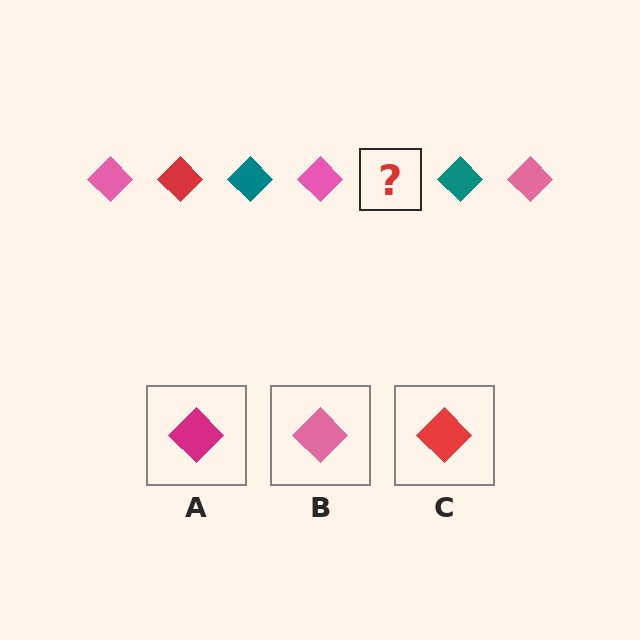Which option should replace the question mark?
Option C.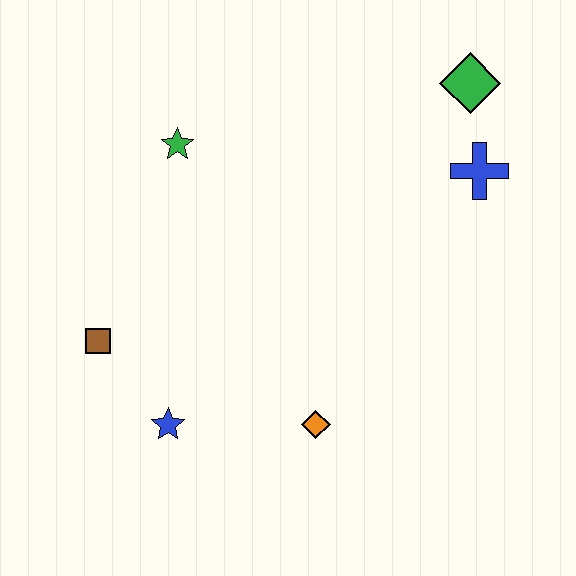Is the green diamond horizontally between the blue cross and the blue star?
Yes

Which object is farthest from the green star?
The orange diamond is farthest from the green star.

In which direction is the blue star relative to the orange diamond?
The blue star is to the left of the orange diamond.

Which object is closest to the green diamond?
The blue cross is closest to the green diamond.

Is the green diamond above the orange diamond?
Yes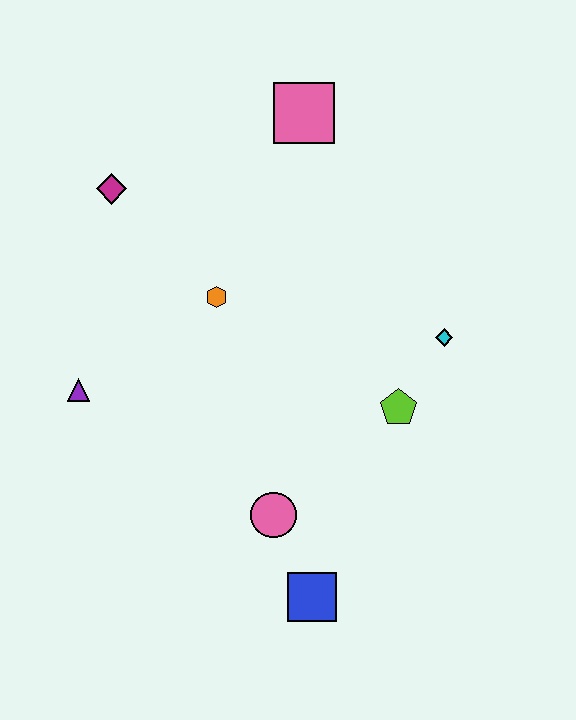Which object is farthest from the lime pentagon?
The magenta diamond is farthest from the lime pentagon.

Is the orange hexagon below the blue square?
No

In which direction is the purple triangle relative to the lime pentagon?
The purple triangle is to the left of the lime pentagon.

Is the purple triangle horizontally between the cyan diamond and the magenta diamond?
No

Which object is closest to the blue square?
The pink circle is closest to the blue square.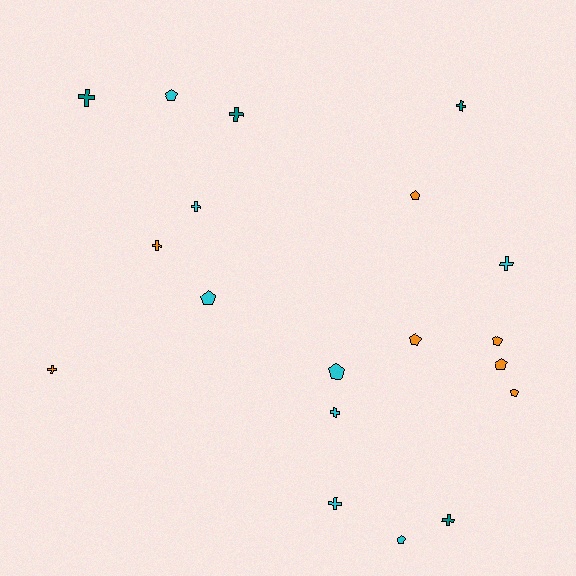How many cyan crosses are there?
There are 4 cyan crosses.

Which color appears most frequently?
Cyan, with 8 objects.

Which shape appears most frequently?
Cross, with 10 objects.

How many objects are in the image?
There are 19 objects.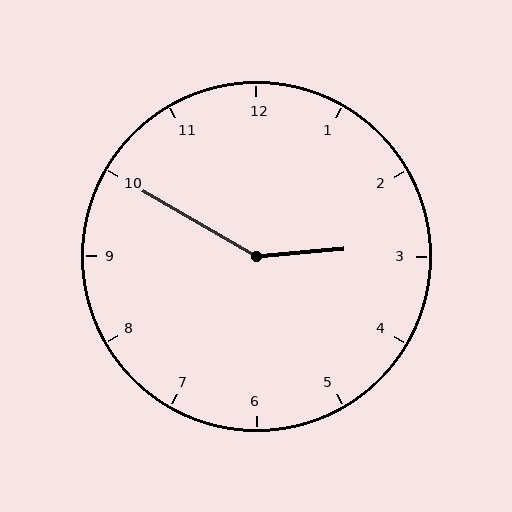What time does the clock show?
2:50.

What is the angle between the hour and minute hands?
Approximately 145 degrees.